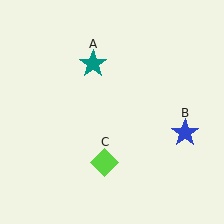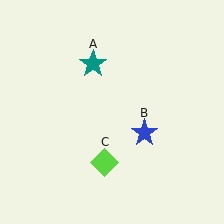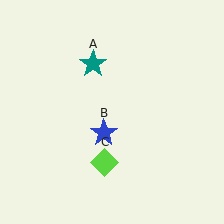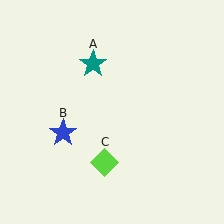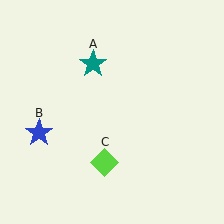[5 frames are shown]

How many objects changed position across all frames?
1 object changed position: blue star (object B).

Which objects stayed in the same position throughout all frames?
Teal star (object A) and lime diamond (object C) remained stationary.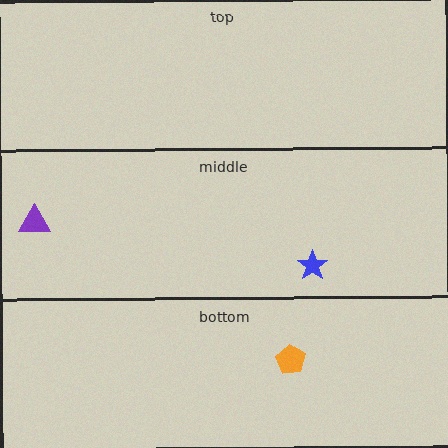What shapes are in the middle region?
The blue star, the purple triangle.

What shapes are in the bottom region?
The orange pentagon.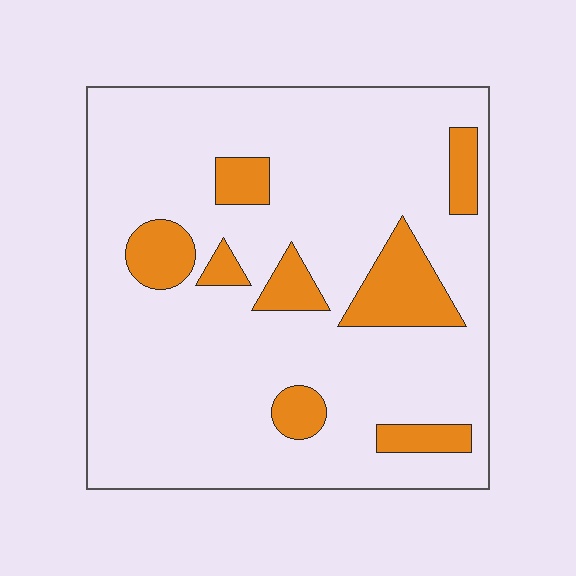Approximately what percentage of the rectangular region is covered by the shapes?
Approximately 15%.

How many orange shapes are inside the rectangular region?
8.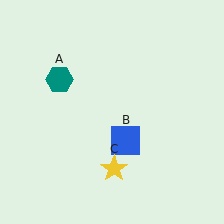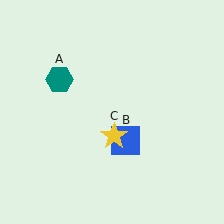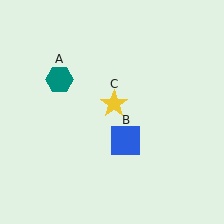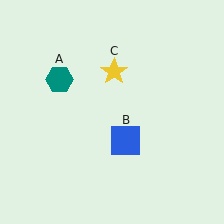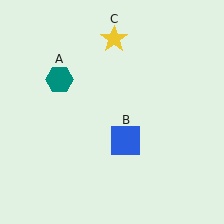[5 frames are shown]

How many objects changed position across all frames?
1 object changed position: yellow star (object C).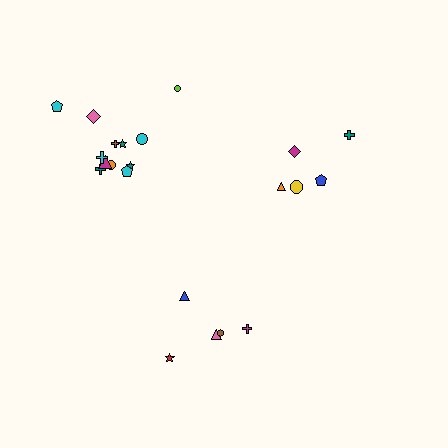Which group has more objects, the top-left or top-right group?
The top-left group.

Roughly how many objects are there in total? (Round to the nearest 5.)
Roughly 20 objects in total.